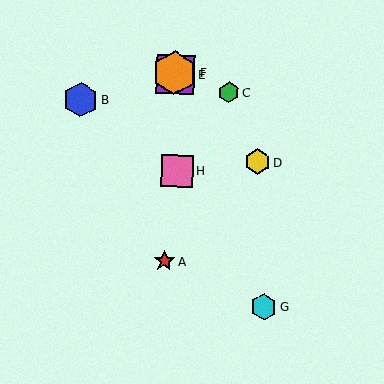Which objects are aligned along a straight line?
Objects E, F, G are aligned along a straight line.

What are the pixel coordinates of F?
Object F is at (175, 73).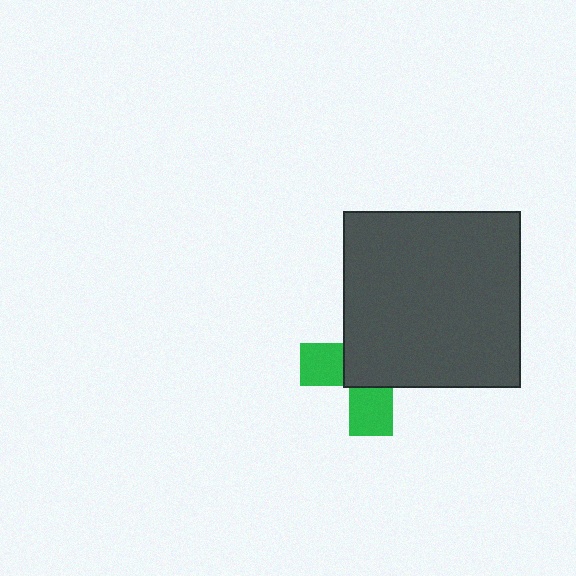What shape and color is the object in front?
The object in front is a dark gray square.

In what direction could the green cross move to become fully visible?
The green cross could move toward the lower-left. That would shift it out from behind the dark gray square entirely.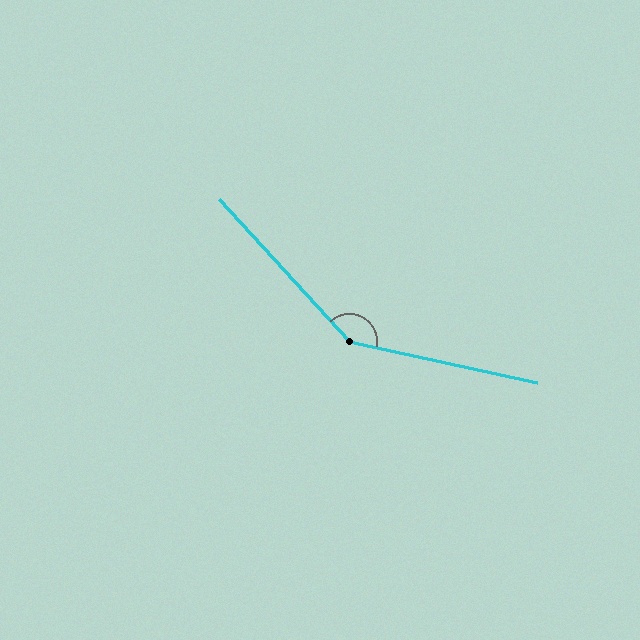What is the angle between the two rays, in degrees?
Approximately 145 degrees.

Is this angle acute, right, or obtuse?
It is obtuse.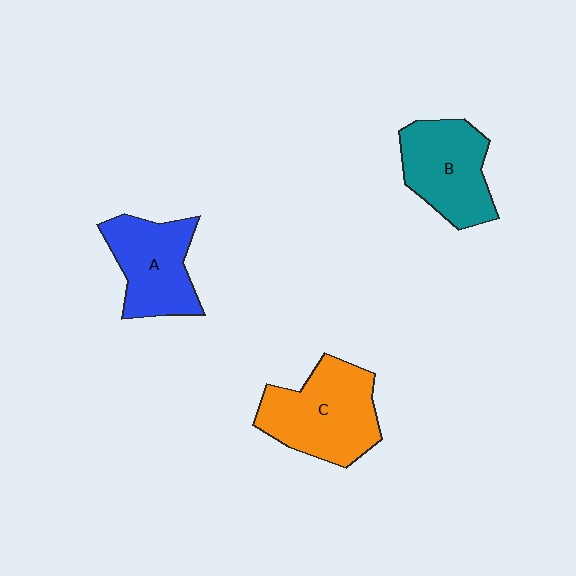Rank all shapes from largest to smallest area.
From largest to smallest: C (orange), B (teal), A (blue).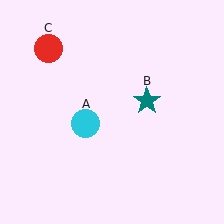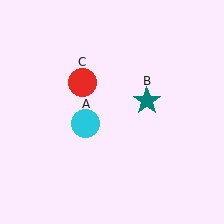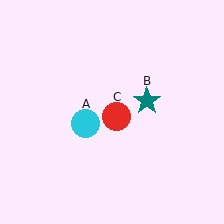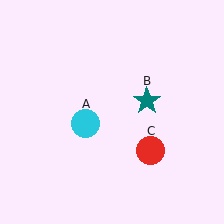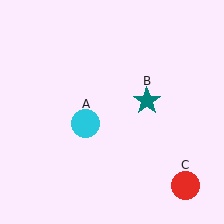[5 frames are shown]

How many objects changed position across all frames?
1 object changed position: red circle (object C).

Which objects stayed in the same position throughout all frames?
Cyan circle (object A) and teal star (object B) remained stationary.